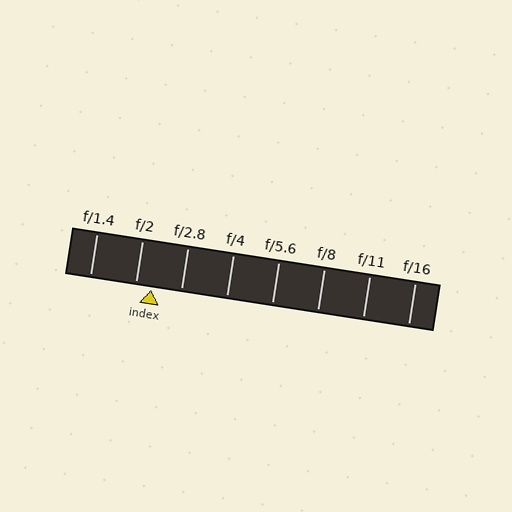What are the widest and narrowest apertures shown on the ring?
The widest aperture shown is f/1.4 and the narrowest is f/16.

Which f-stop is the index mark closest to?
The index mark is closest to f/2.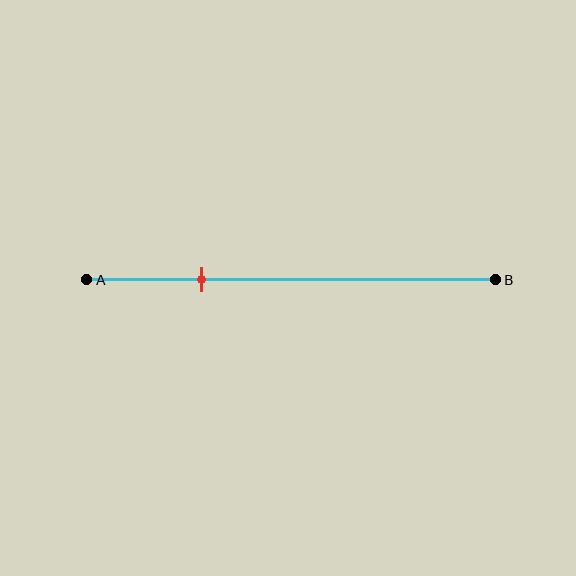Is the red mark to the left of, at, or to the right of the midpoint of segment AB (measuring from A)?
The red mark is to the left of the midpoint of segment AB.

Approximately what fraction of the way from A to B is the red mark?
The red mark is approximately 30% of the way from A to B.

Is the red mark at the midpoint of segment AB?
No, the mark is at about 30% from A, not at the 50% midpoint.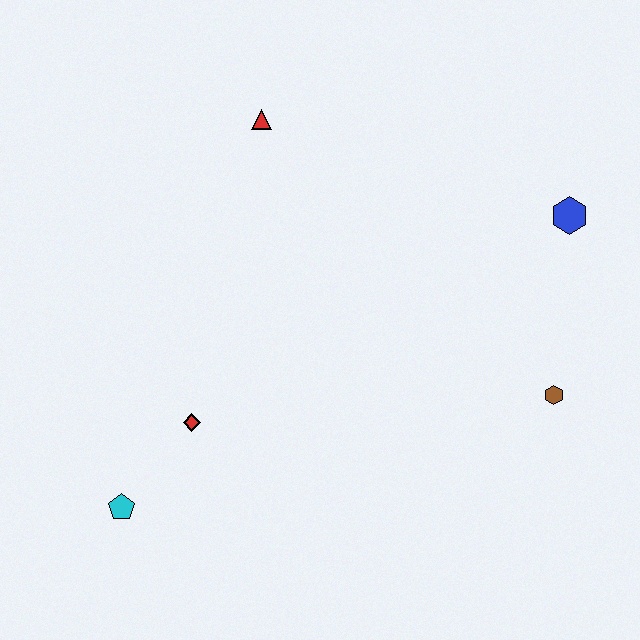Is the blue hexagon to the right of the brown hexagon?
Yes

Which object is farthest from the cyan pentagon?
The blue hexagon is farthest from the cyan pentagon.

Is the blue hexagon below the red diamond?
No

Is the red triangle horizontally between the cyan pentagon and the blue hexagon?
Yes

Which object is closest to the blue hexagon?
The brown hexagon is closest to the blue hexagon.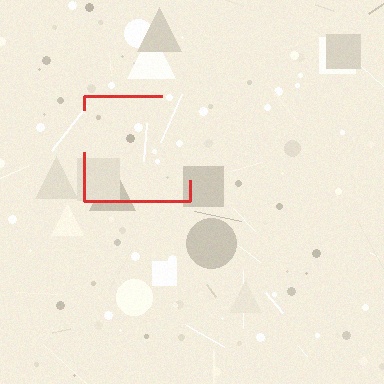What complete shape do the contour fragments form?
The contour fragments form a square.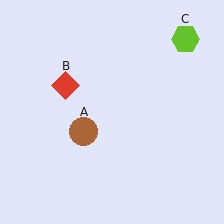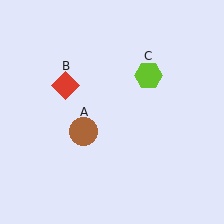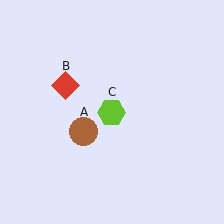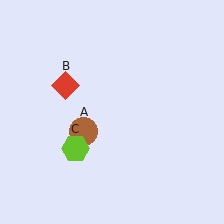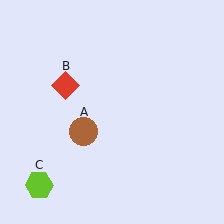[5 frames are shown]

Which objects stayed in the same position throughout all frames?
Brown circle (object A) and red diamond (object B) remained stationary.